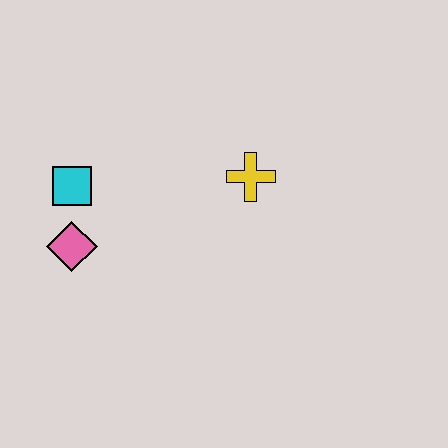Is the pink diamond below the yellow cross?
Yes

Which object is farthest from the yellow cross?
The pink diamond is farthest from the yellow cross.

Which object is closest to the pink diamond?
The cyan square is closest to the pink diamond.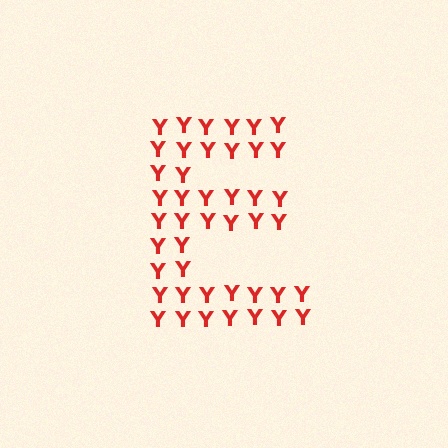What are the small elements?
The small elements are letter Y's.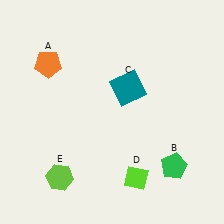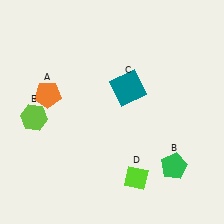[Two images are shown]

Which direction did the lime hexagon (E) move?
The lime hexagon (E) moved up.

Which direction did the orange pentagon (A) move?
The orange pentagon (A) moved down.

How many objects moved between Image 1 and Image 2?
2 objects moved between the two images.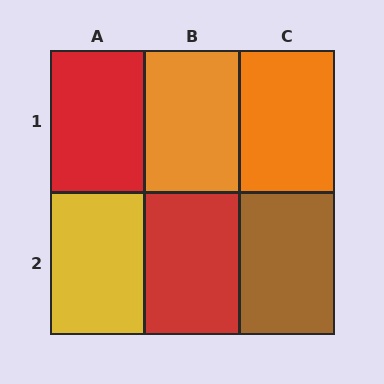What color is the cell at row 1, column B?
Orange.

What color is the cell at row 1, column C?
Orange.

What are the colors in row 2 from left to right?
Yellow, red, brown.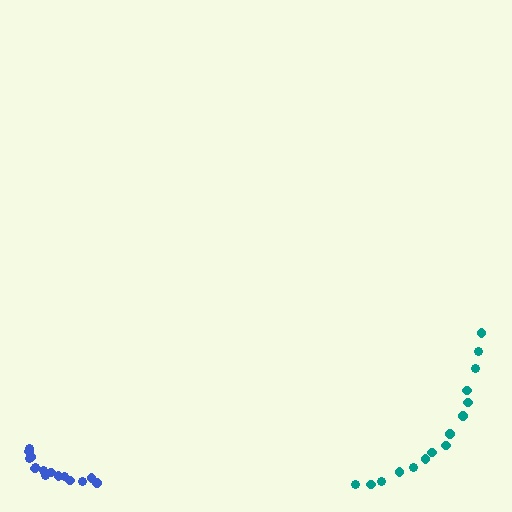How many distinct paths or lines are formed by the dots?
There are 2 distinct paths.